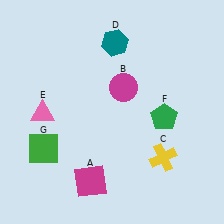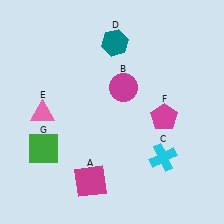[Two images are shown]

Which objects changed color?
C changed from yellow to cyan. F changed from green to magenta.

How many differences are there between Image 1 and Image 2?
There are 2 differences between the two images.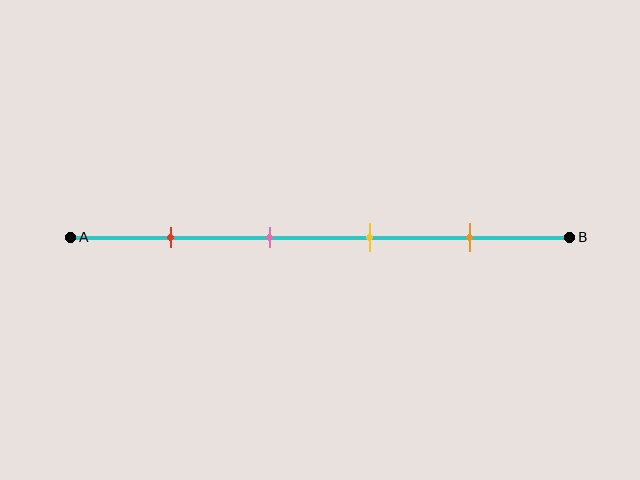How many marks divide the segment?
There are 4 marks dividing the segment.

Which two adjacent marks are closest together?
The pink and yellow marks are the closest adjacent pair.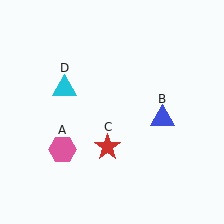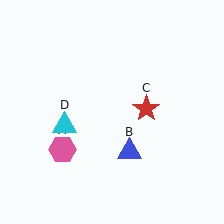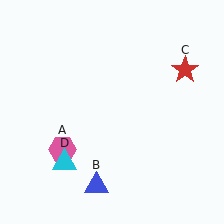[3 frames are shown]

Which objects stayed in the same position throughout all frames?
Pink hexagon (object A) remained stationary.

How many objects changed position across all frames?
3 objects changed position: blue triangle (object B), red star (object C), cyan triangle (object D).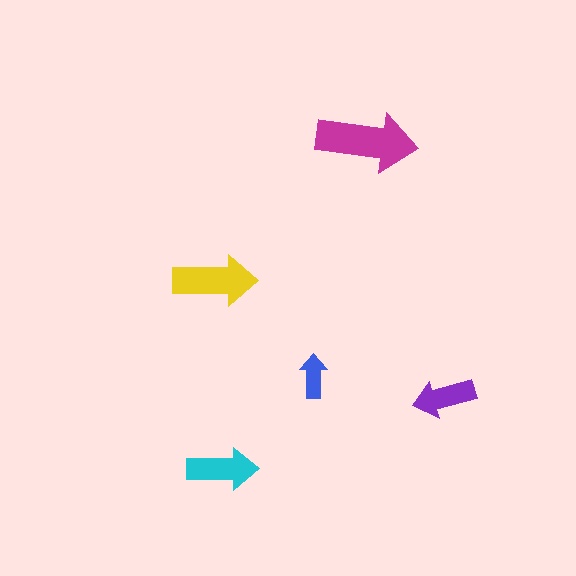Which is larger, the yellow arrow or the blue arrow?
The yellow one.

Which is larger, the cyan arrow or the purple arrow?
The cyan one.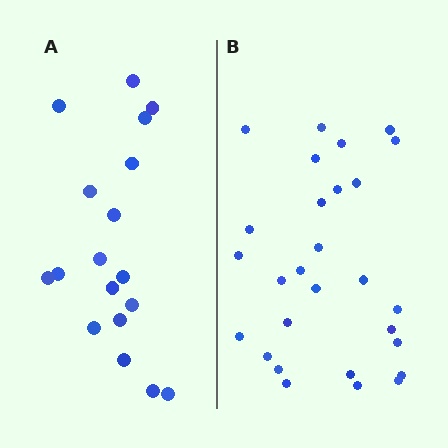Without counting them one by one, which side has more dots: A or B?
Region B (the right region) has more dots.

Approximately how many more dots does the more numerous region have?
Region B has roughly 10 or so more dots than region A.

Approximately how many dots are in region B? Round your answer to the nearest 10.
About 30 dots. (The exact count is 28, which rounds to 30.)